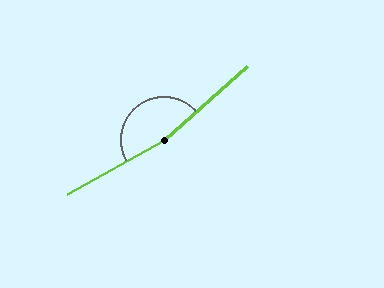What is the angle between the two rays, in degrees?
Approximately 168 degrees.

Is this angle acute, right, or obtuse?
It is obtuse.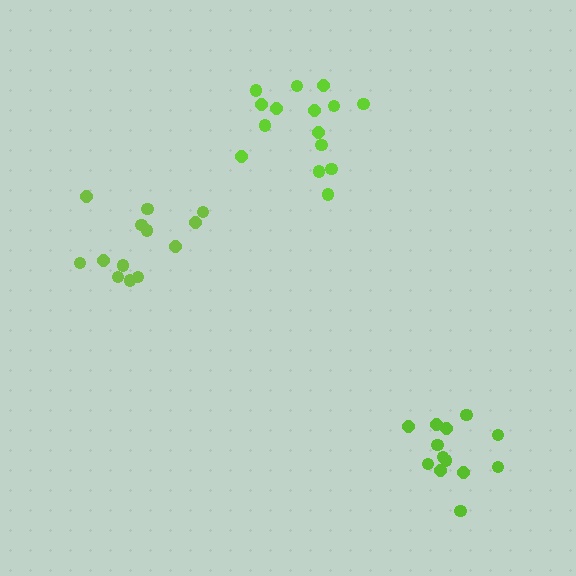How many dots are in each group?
Group 1: 13 dots, Group 2: 13 dots, Group 3: 15 dots (41 total).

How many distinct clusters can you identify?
There are 3 distinct clusters.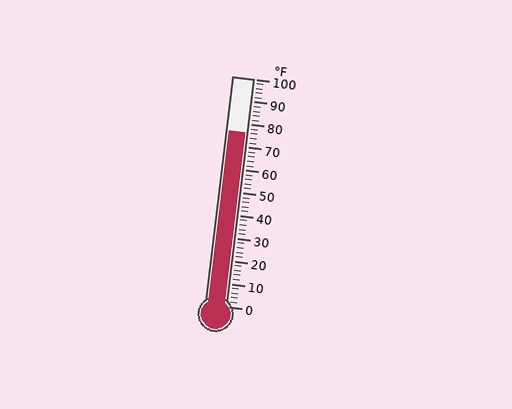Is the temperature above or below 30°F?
The temperature is above 30°F.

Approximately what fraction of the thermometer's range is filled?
The thermometer is filled to approximately 75% of its range.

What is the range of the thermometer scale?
The thermometer scale ranges from 0°F to 100°F.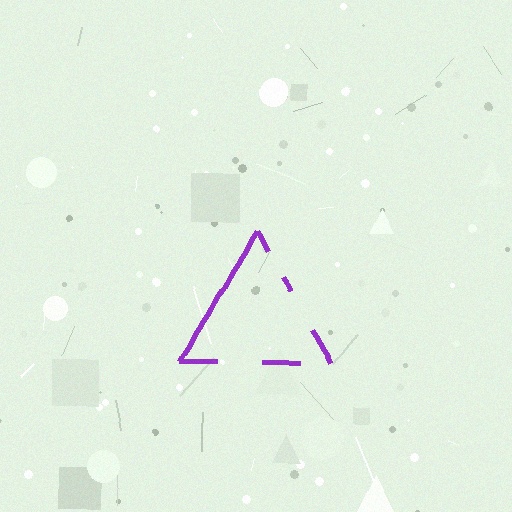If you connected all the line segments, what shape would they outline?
They would outline a triangle.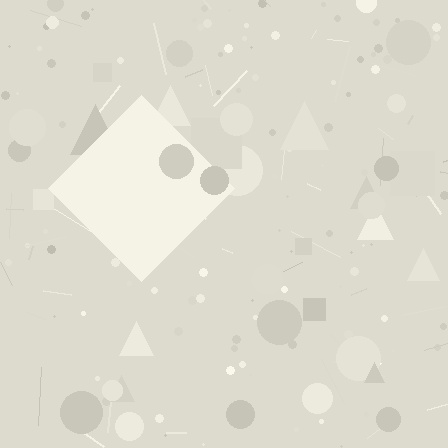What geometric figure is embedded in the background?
A diamond is embedded in the background.